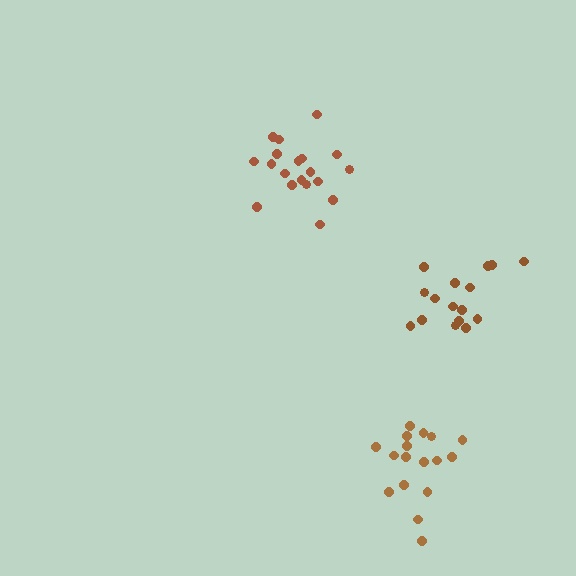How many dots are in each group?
Group 1: 19 dots, Group 2: 16 dots, Group 3: 17 dots (52 total).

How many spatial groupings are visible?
There are 3 spatial groupings.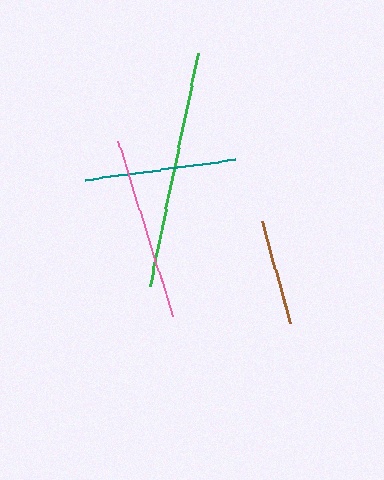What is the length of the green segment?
The green segment is approximately 239 pixels long.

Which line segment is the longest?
The green line is the longest at approximately 239 pixels.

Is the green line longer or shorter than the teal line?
The green line is longer than the teal line.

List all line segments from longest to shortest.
From longest to shortest: green, pink, teal, brown.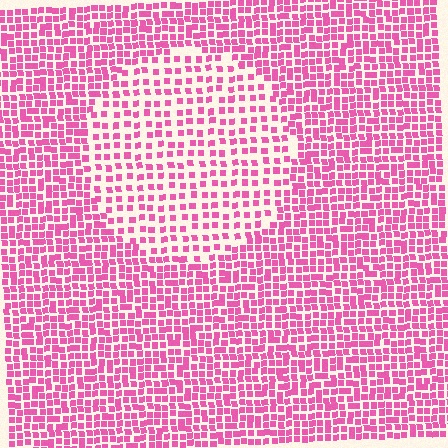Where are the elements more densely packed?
The elements are more densely packed outside the circle boundary.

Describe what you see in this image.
The image contains small pink elements arranged at two different densities. A circle-shaped region is visible where the elements are less densely packed than the surrounding area.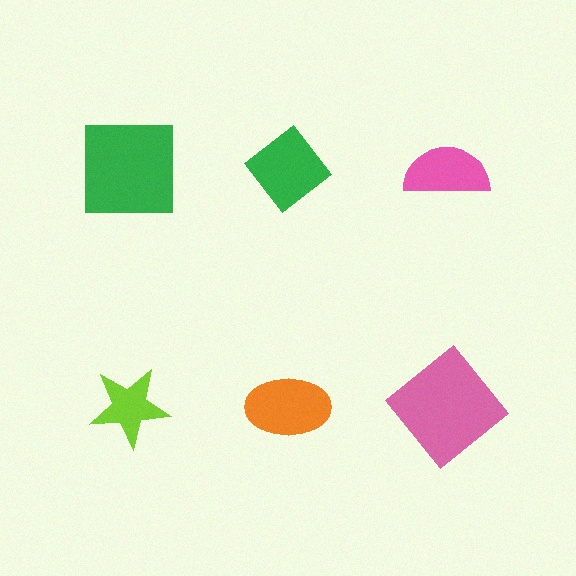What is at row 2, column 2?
An orange ellipse.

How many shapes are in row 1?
3 shapes.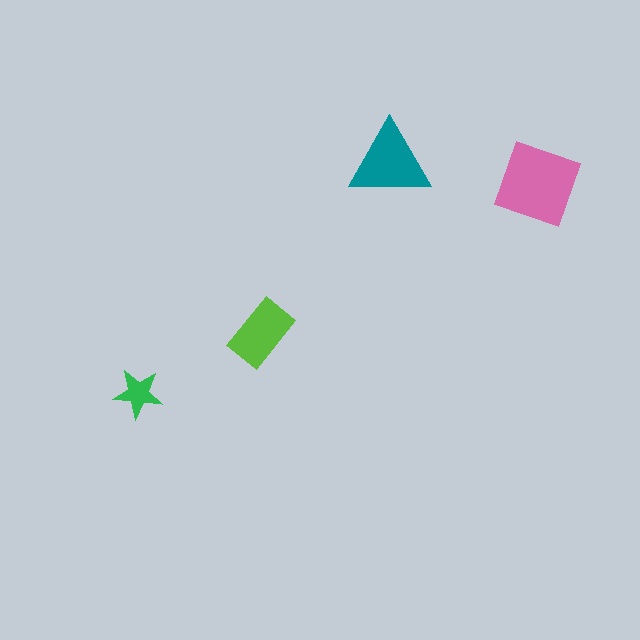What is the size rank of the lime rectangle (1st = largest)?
3rd.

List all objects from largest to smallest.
The pink diamond, the teal triangle, the lime rectangle, the green star.